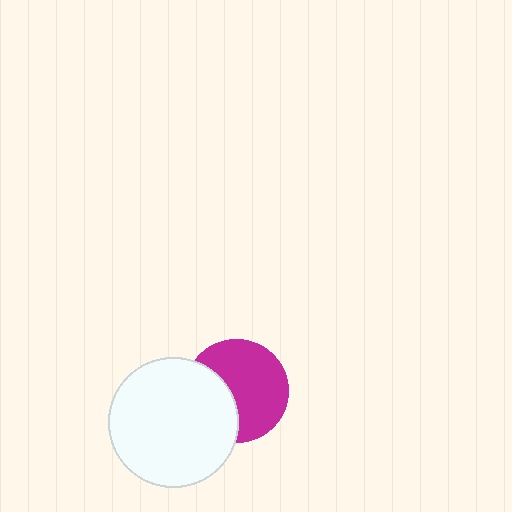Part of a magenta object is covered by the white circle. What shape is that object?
It is a circle.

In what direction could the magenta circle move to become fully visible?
The magenta circle could move right. That would shift it out from behind the white circle entirely.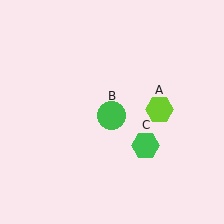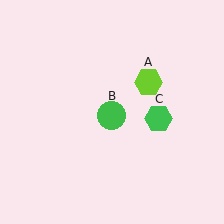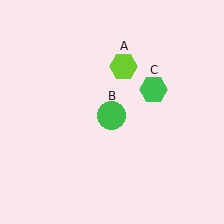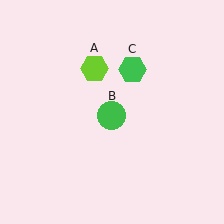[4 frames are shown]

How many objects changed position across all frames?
2 objects changed position: lime hexagon (object A), green hexagon (object C).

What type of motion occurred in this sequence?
The lime hexagon (object A), green hexagon (object C) rotated counterclockwise around the center of the scene.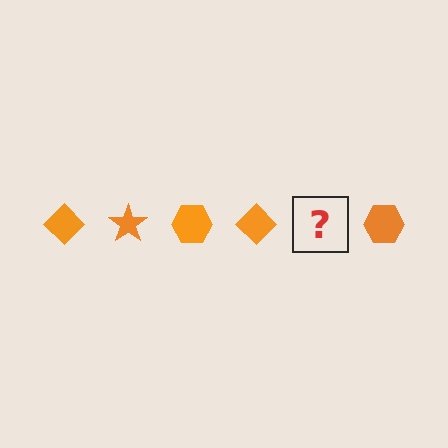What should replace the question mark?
The question mark should be replaced with an orange star.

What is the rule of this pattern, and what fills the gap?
The rule is that the pattern cycles through diamond, star, hexagon shapes in orange. The gap should be filled with an orange star.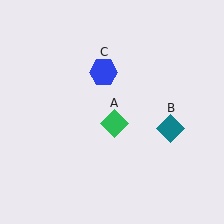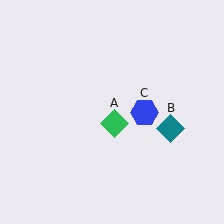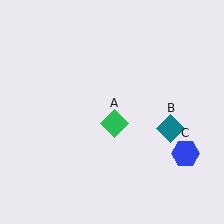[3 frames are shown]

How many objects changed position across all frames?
1 object changed position: blue hexagon (object C).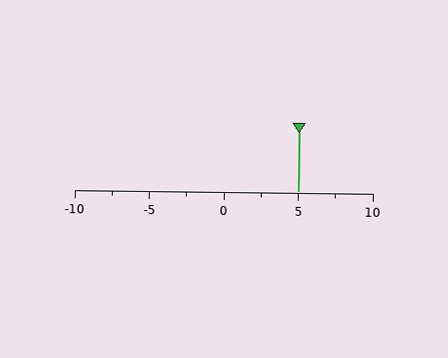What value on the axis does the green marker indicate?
The marker indicates approximately 5.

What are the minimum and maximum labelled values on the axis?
The axis runs from -10 to 10.